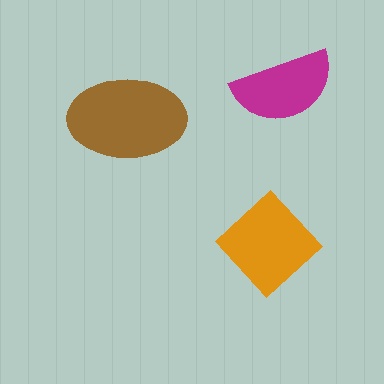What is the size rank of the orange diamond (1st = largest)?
2nd.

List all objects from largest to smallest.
The brown ellipse, the orange diamond, the magenta semicircle.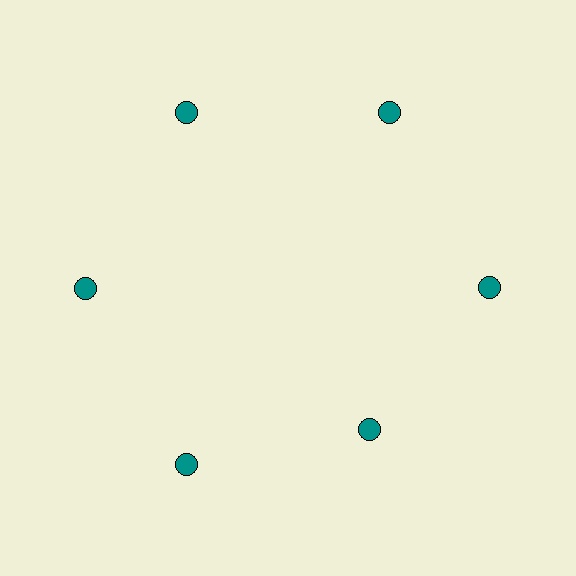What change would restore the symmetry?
The symmetry would be restored by moving it outward, back onto the ring so that all 6 circles sit at equal angles and equal distance from the center.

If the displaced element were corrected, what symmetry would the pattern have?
It would have 6-fold rotational symmetry — the pattern would map onto itself every 60 degrees.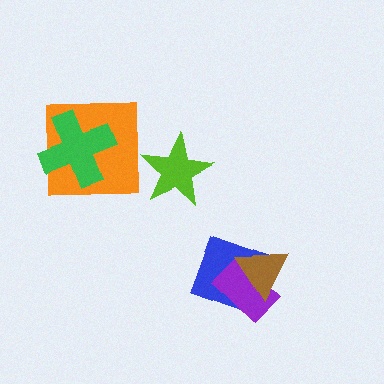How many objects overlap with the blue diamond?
2 objects overlap with the blue diamond.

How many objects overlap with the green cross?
1 object overlaps with the green cross.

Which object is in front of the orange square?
The green cross is in front of the orange square.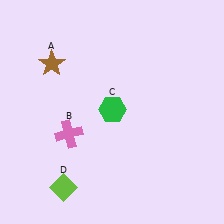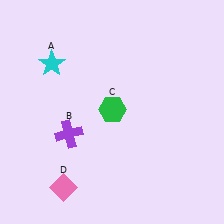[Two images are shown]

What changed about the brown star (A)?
In Image 1, A is brown. In Image 2, it changed to cyan.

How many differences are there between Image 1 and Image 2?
There are 3 differences between the two images.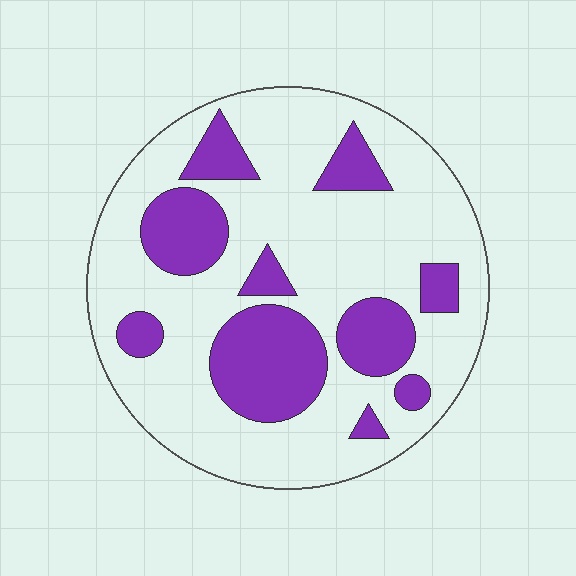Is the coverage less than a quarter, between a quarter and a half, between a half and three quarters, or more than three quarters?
Between a quarter and a half.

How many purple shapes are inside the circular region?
10.